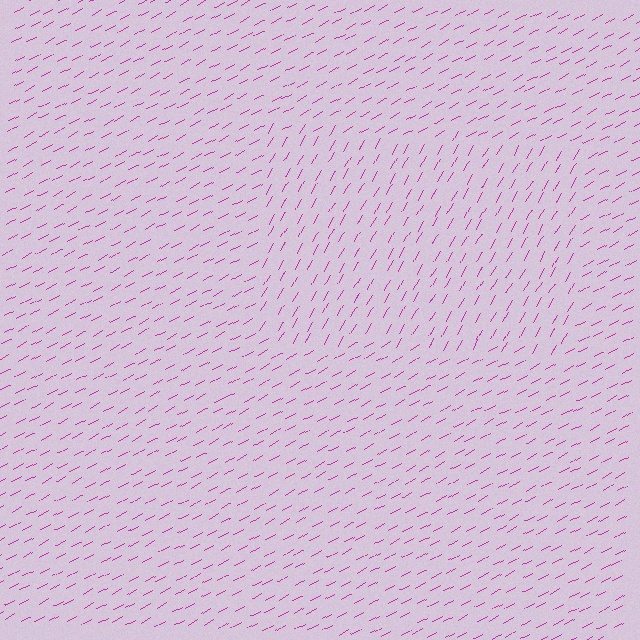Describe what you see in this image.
The image is filled with small magenta line segments. A rectangle region in the image has lines oriented differently from the surrounding lines, creating a visible texture boundary.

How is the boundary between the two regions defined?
The boundary is defined purely by a change in line orientation (approximately 31 degrees difference). All lines are the same color and thickness.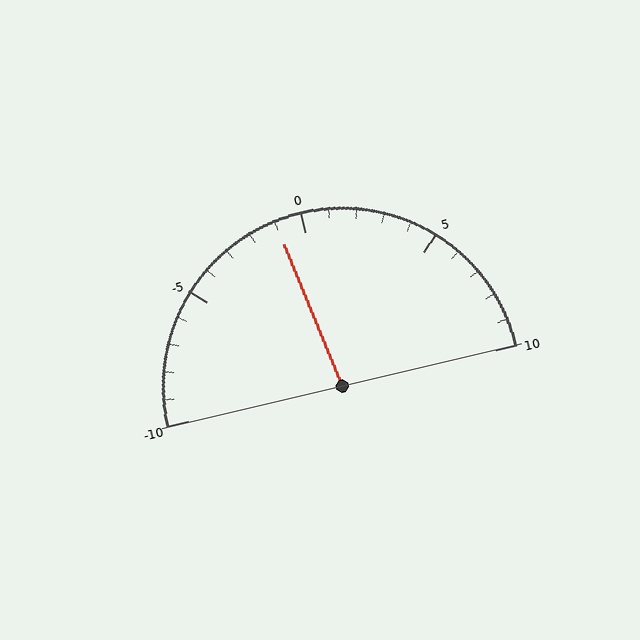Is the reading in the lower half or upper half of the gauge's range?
The reading is in the lower half of the range (-10 to 10).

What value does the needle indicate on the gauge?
The needle indicates approximately -1.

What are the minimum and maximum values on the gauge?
The gauge ranges from -10 to 10.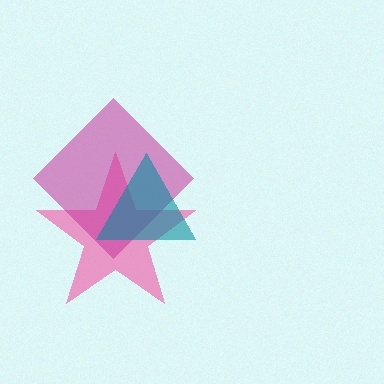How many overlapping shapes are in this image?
There are 3 overlapping shapes in the image.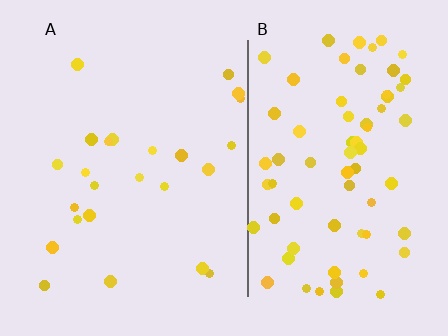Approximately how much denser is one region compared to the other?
Approximately 3.0× — region B over region A.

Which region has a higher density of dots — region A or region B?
B (the right).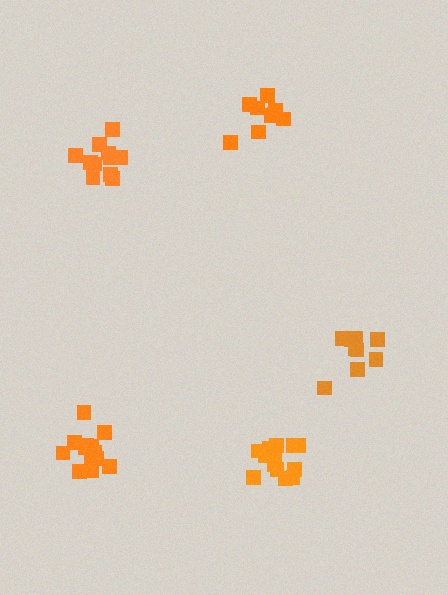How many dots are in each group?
Group 1: 11 dots, Group 2: 9 dots, Group 3: 14 dots, Group 4: 13 dots, Group 5: 9 dots (56 total).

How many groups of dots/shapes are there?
There are 5 groups.